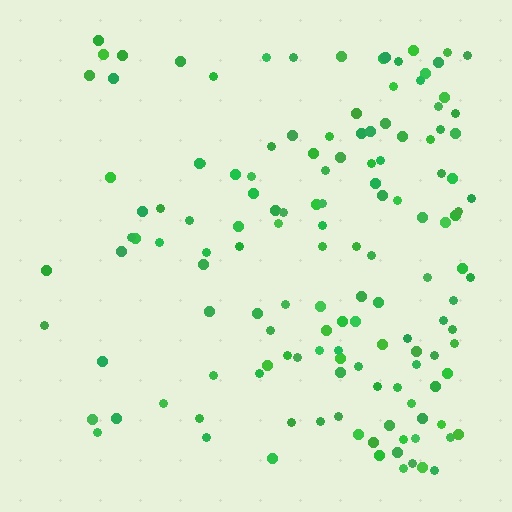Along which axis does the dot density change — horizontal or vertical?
Horizontal.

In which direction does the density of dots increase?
From left to right, with the right side densest.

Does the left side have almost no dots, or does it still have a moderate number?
Still a moderate number, just noticeably fewer than the right.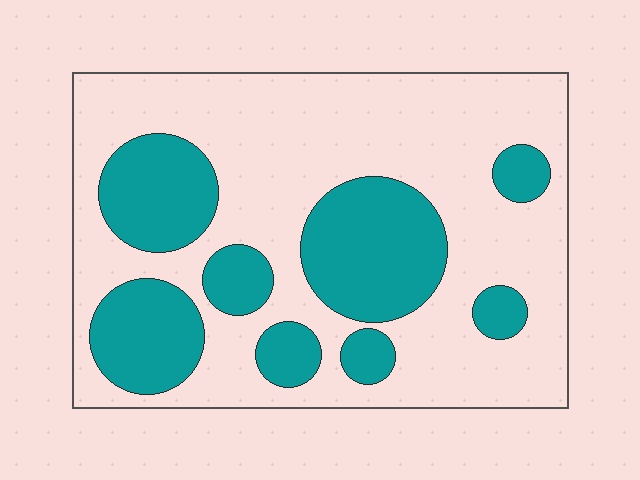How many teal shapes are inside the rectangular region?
8.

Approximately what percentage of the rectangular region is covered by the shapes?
Approximately 30%.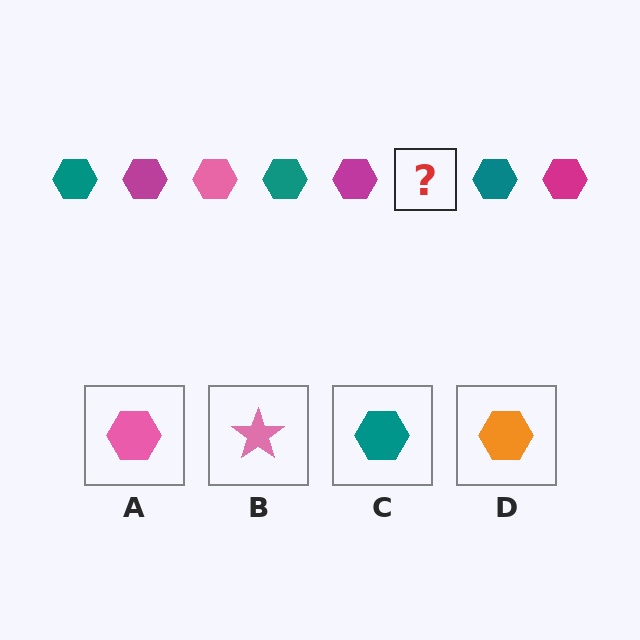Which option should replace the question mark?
Option A.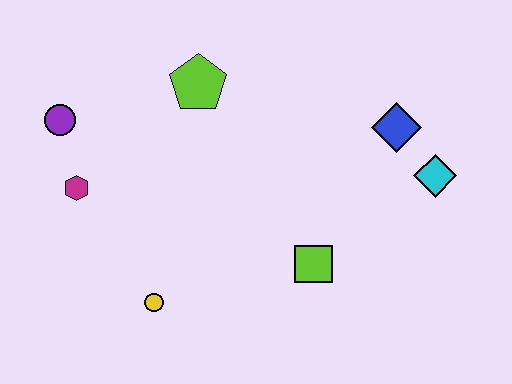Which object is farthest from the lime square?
The purple circle is farthest from the lime square.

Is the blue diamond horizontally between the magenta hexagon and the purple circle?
No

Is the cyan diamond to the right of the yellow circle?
Yes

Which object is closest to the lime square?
The cyan diamond is closest to the lime square.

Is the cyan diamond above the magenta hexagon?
Yes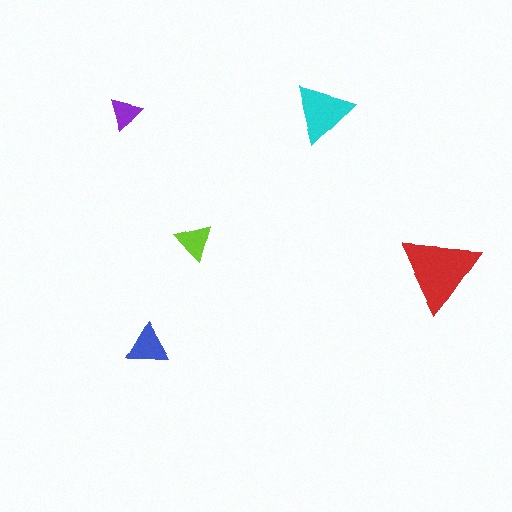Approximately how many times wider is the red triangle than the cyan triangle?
About 1.5 times wider.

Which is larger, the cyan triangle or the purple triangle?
The cyan one.